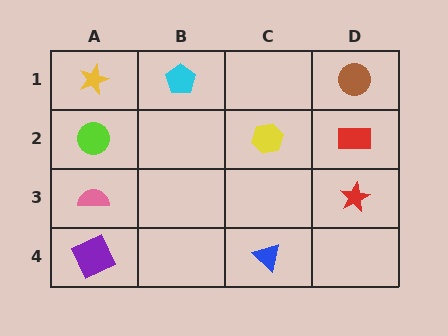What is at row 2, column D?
A red rectangle.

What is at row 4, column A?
A purple square.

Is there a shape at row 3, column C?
No, that cell is empty.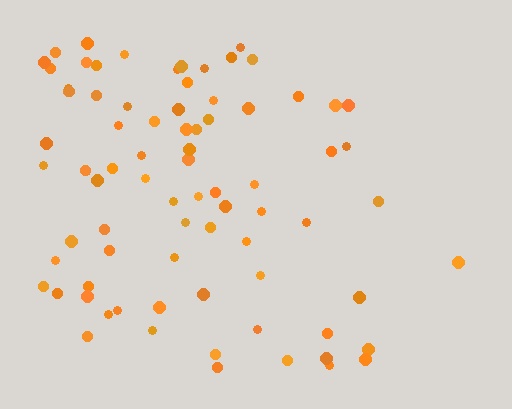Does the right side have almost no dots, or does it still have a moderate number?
Still a moderate number, just noticeably fewer than the left.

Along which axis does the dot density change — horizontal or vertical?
Horizontal.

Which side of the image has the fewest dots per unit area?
The right.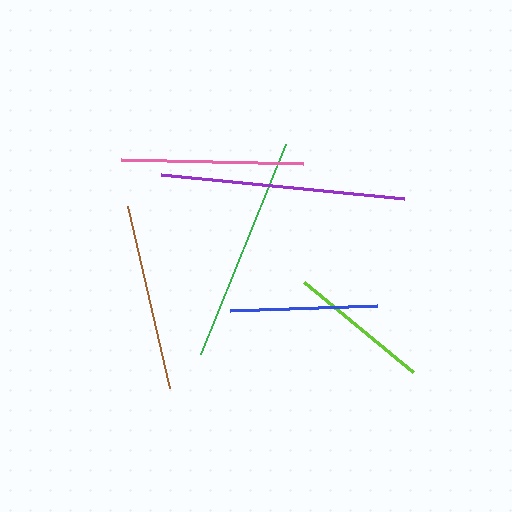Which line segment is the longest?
The purple line is the longest at approximately 244 pixels.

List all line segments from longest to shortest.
From longest to shortest: purple, green, brown, pink, blue, lime.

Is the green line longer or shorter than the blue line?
The green line is longer than the blue line.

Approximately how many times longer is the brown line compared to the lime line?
The brown line is approximately 1.3 times the length of the lime line.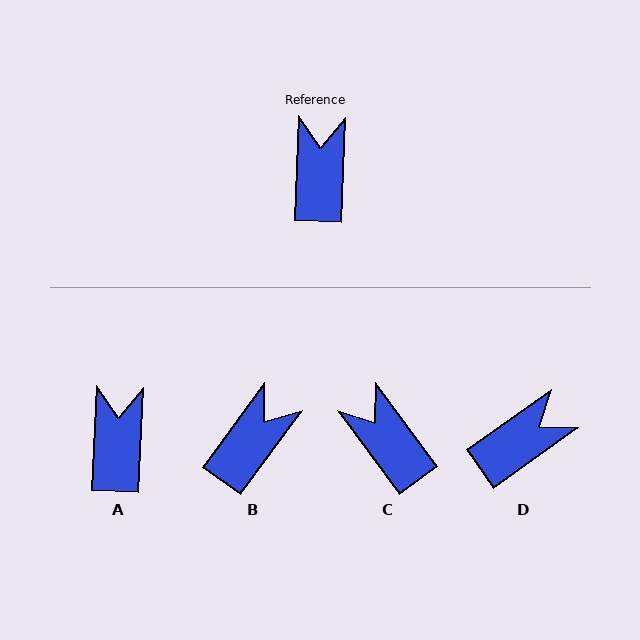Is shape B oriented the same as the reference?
No, it is off by about 34 degrees.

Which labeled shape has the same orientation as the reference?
A.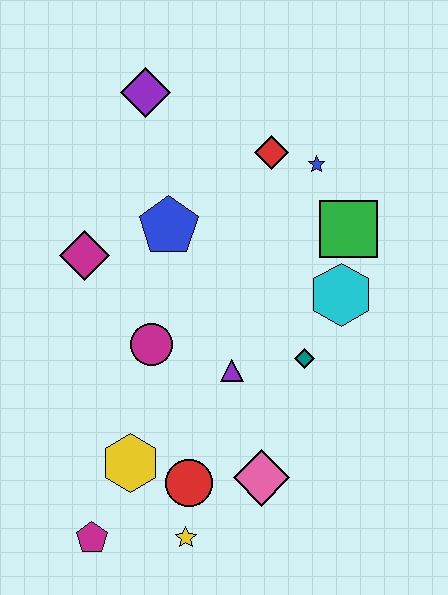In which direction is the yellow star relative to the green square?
The yellow star is below the green square.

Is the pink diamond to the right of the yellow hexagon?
Yes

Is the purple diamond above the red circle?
Yes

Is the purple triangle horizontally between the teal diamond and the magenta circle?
Yes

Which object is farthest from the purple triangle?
The purple diamond is farthest from the purple triangle.